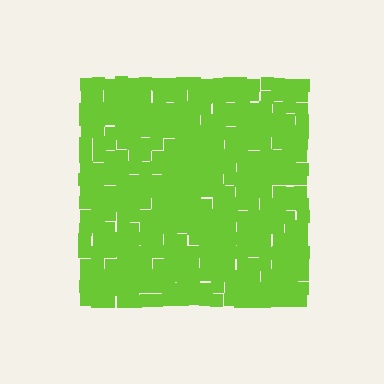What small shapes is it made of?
It is made of small squares.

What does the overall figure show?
The overall figure shows a square.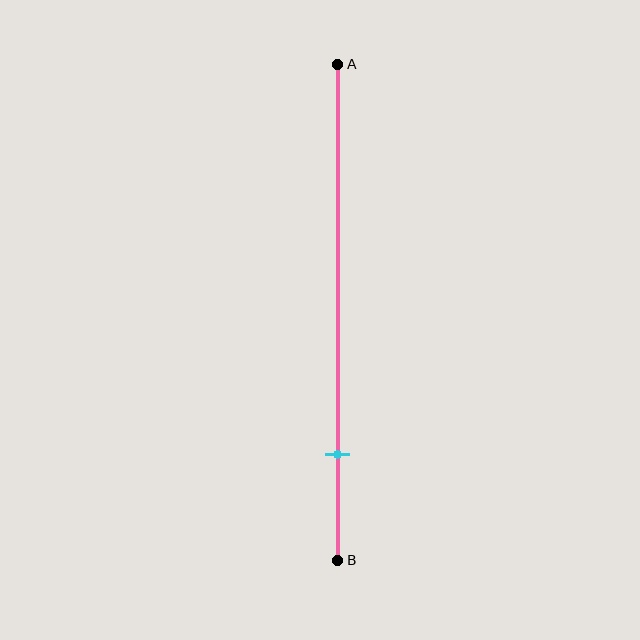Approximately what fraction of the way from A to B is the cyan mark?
The cyan mark is approximately 80% of the way from A to B.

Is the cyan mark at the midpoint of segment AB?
No, the mark is at about 80% from A, not at the 50% midpoint.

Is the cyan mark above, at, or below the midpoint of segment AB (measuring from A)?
The cyan mark is below the midpoint of segment AB.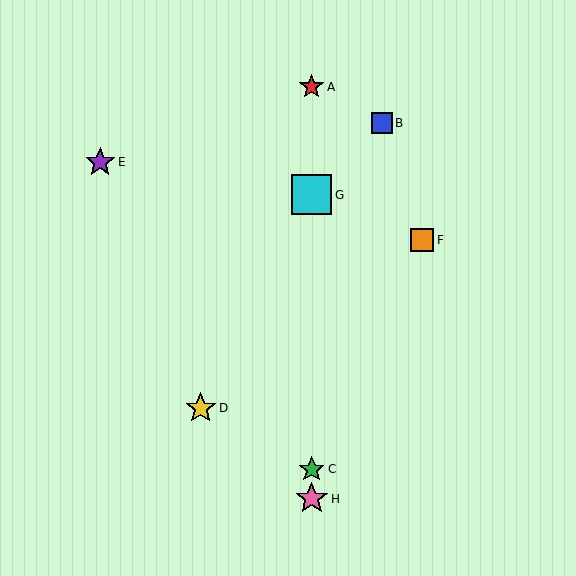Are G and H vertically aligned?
Yes, both are at x≈312.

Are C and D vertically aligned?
No, C is at x≈312 and D is at x≈201.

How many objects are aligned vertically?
4 objects (A, C, G, H) are aligned vertically.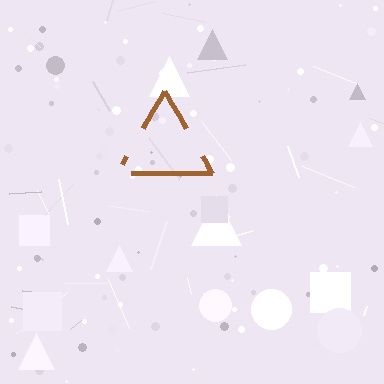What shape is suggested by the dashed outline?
The dashed outline suggests a triangle.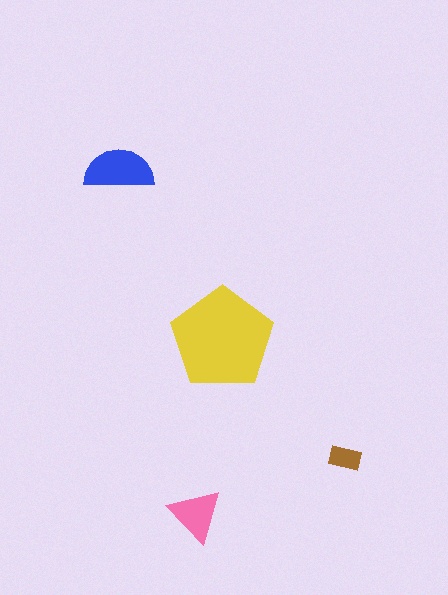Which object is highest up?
The blue semicircle is topmost.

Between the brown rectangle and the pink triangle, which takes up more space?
The pink triangle.